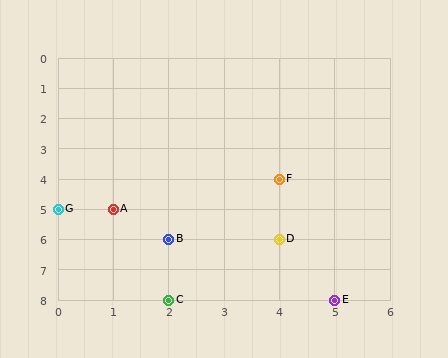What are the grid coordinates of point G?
Point G is at grid coordinates (0, 5).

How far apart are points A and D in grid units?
Points A and D are 3 columns and 1 row apart (about 3.2 grid units diagonally).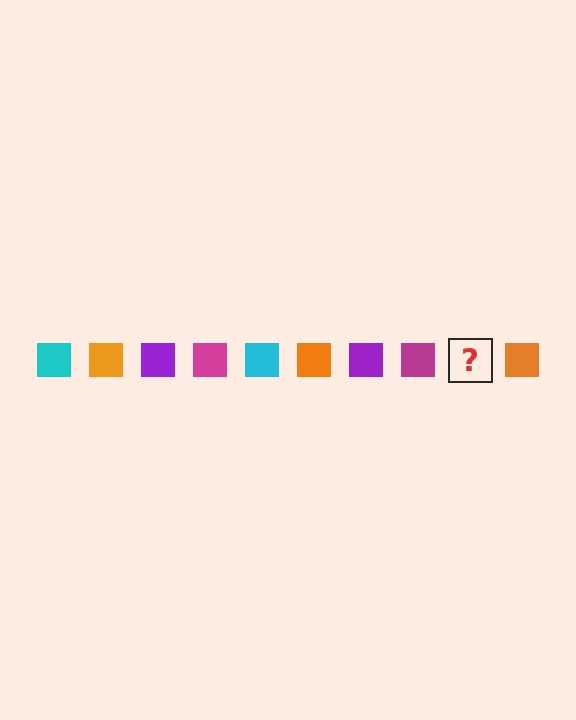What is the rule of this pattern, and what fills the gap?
The rule is that the pattern cycles through cyan, orange, purple, magenta squares. The gap should be filled with a cyan square.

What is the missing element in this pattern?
The missing element is a cyan square.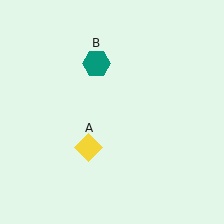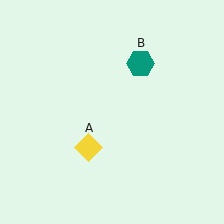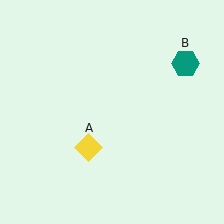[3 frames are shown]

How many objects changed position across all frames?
1 object changed position: teal hexagon (object B).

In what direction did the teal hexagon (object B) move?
The teal hexagon (object B) moved right.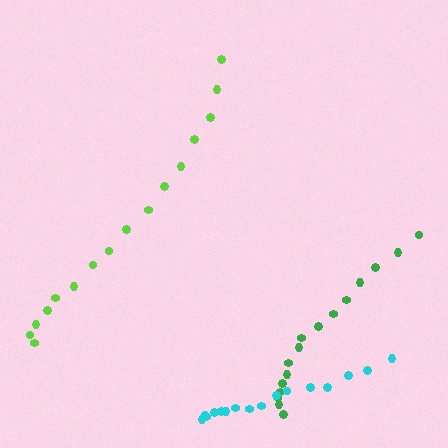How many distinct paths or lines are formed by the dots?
There are 3 distinct paths.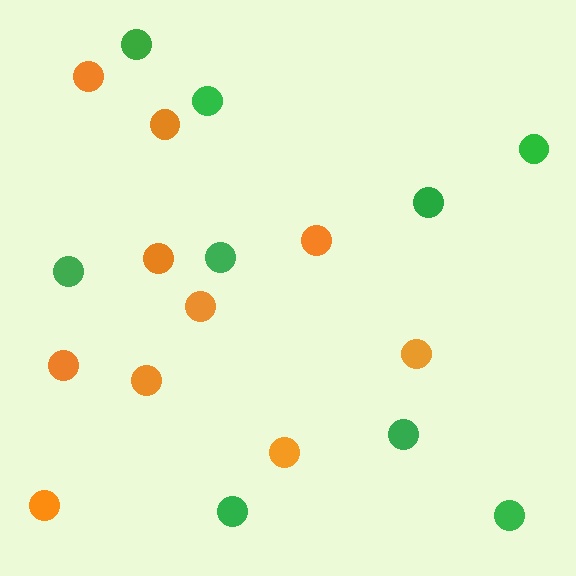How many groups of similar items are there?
There are 2 groups: one group of green circles (9) and one group of orange circles (10).